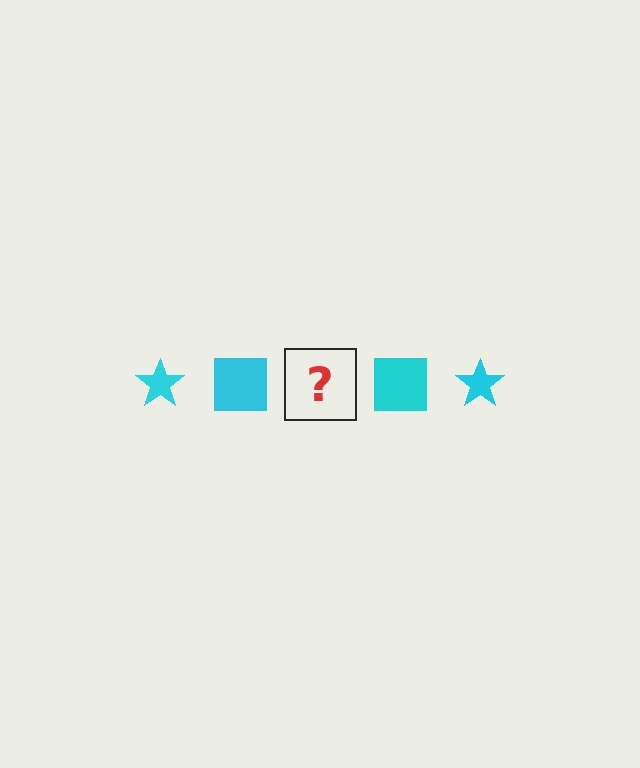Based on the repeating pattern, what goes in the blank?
The blank should be a cyan star.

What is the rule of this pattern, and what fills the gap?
The rule is that the pattern cycles through star, square shapes in cyan. The gap should be filled with a cyan star.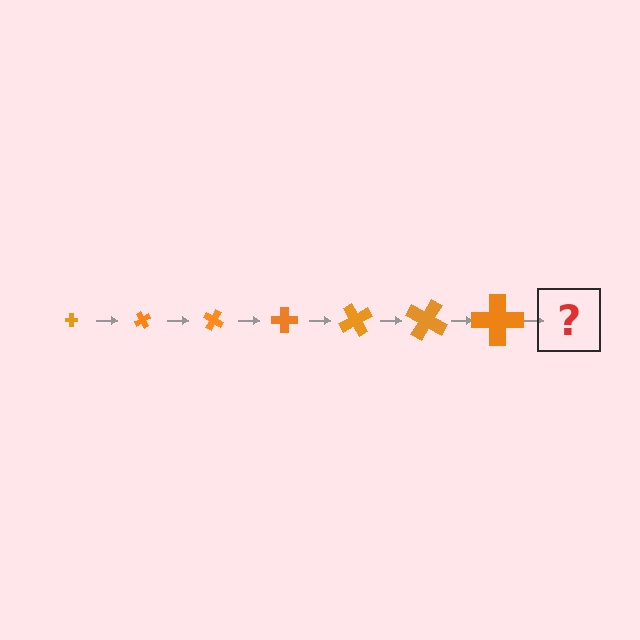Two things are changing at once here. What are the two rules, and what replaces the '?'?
The two rules are that the cross grows larger each step and it rotates 60 degrees each step. The '?' should be a cross, larger than the previous one and rotated 420 degrees from the start.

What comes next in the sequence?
The next element should be a cross, larger than the previous one and rotated 420 degrees from the start.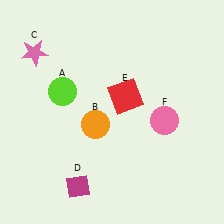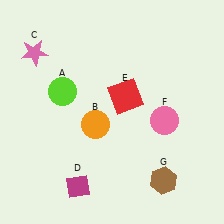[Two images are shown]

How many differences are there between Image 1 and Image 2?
There is 1 difference between the two images.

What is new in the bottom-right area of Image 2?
A brown hexagon (G) was added in the bottom-right area of Image 2.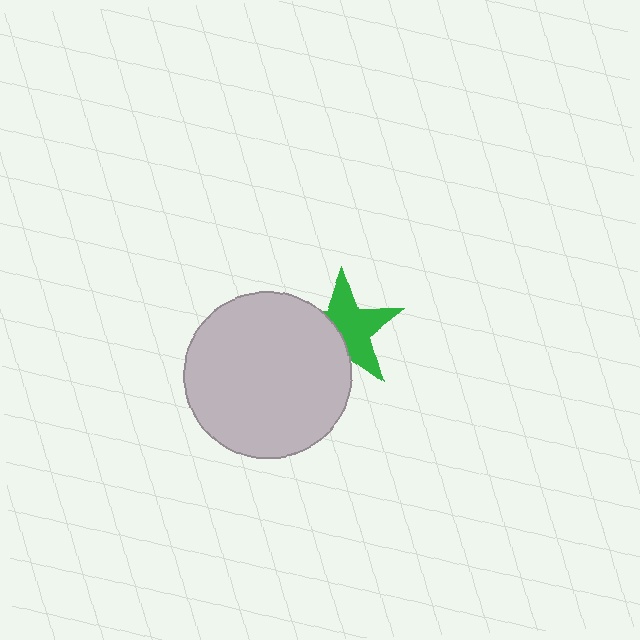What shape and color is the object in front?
The object in front is a light gray circle.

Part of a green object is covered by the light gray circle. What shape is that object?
It is a star.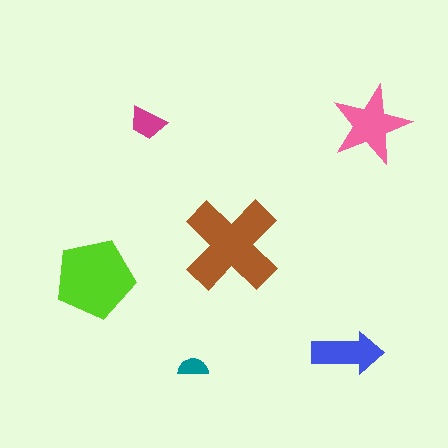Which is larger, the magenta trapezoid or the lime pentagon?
The lime pentagon.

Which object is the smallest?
The teal semicircle.